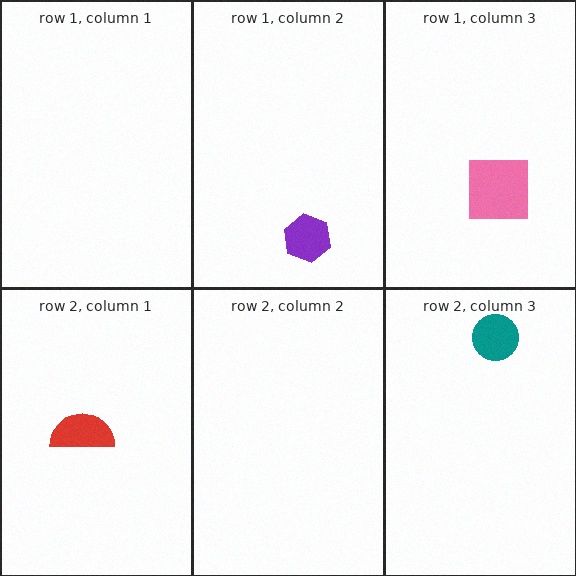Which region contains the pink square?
The row 1, column 3 region.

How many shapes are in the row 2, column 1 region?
1.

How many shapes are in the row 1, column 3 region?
1.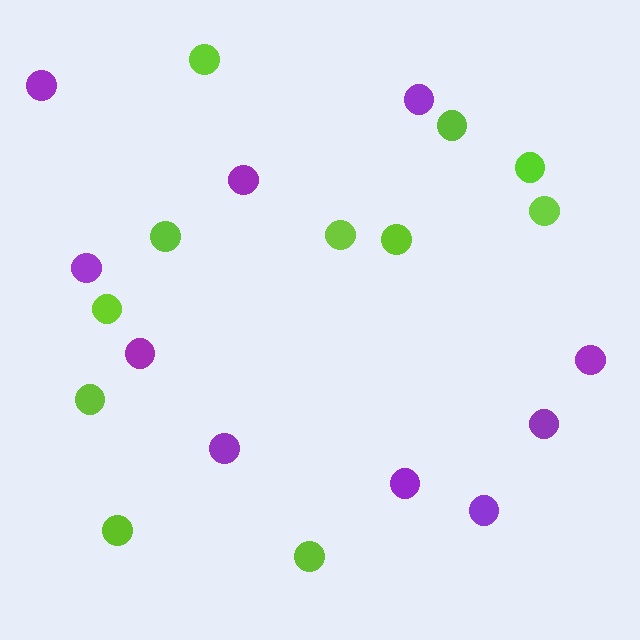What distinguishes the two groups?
There are 2 groups: one group of purple circles (10) and one group of lime circles (11).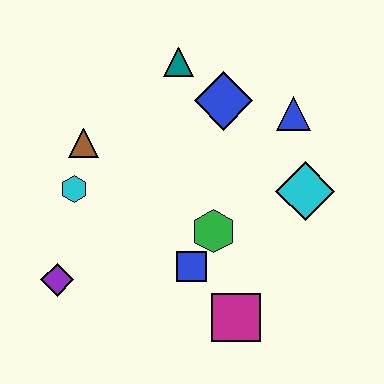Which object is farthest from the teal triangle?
The magenta square is farthest from the teal triangle.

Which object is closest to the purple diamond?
The cyan hexagon is closest to the purple diamond.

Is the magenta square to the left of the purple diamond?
No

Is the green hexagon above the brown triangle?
No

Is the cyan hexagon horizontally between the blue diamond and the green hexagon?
No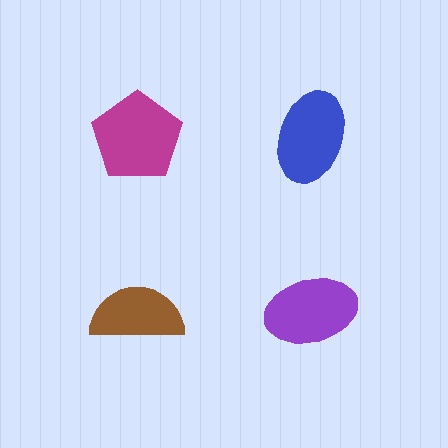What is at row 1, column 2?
A blue ellipse.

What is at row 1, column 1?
A magenta pentagon.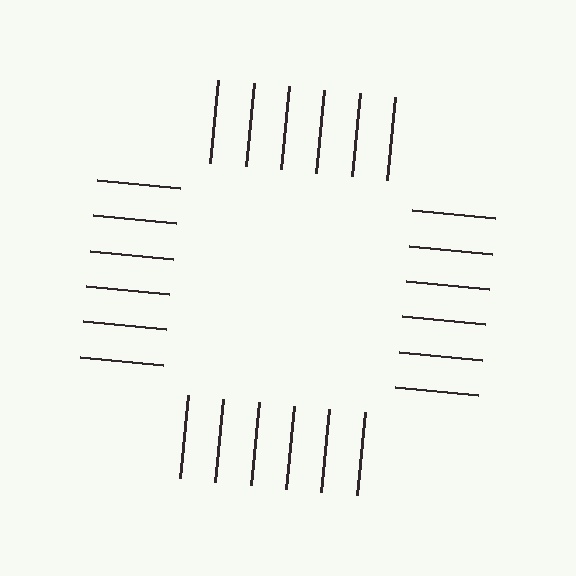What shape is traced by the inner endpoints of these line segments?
An illusory square — the line segments terminate on its edges but no continuous stroke is drawn.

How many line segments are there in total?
24 — 6 along each of the 4 edges.